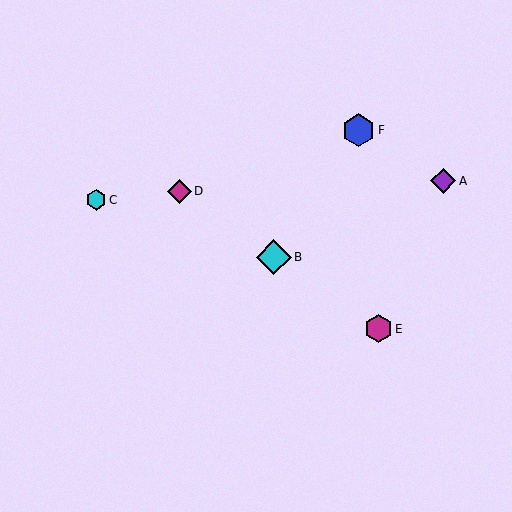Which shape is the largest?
The cyan diamond (labeled B) is the largest.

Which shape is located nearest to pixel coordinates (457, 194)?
The purple diamond (labeled A) at (443, 181) is nearest to that location.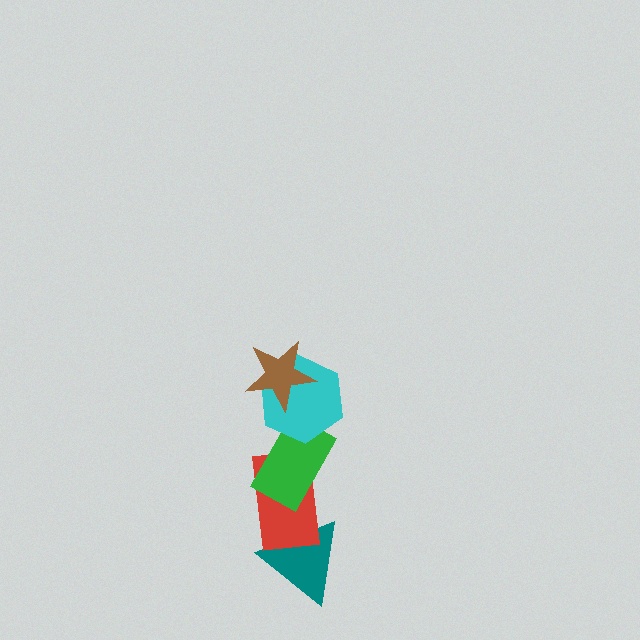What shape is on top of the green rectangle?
The cyan hexagon is on top of the green rectangle.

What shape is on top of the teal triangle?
The red rectangle is on top of the teal triangle.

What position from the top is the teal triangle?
The teal triangle is 5th from the top.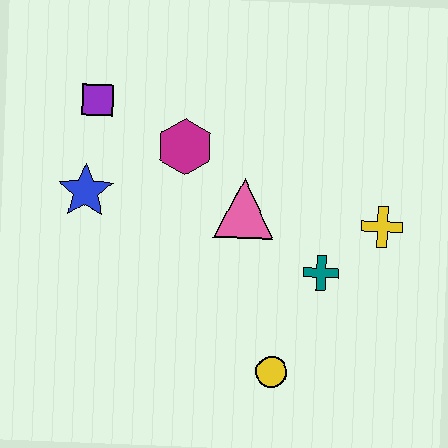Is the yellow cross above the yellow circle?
Yes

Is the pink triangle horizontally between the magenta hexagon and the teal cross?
Yes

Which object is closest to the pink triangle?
The magenta hexagon is closest to the pink triangle.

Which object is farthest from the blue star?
The yellow cross is farthest from the blue star.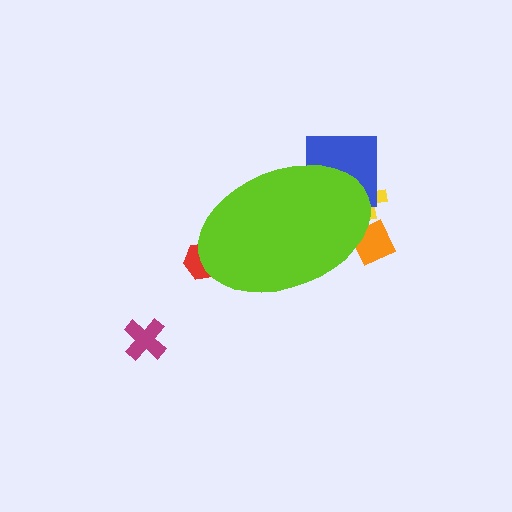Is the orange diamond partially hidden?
Yes, the orange diamond is partially hidden behind the lime ellipse.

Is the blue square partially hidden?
Yes, the blue square is partially hidden behind the lime ellipse.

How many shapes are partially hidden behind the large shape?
4 shapes are partially hidden.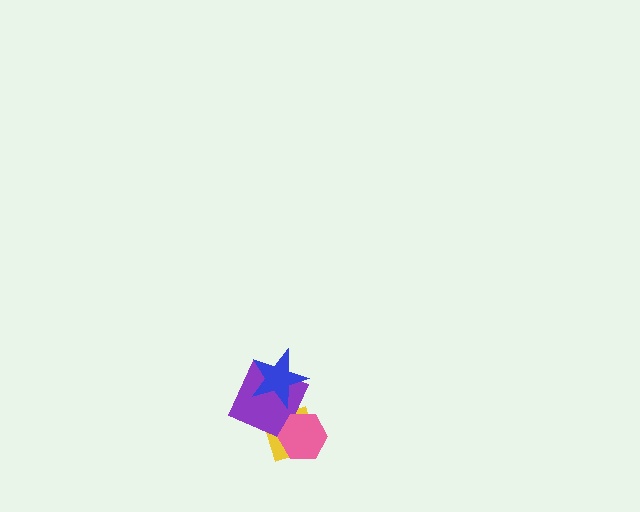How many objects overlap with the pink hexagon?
2 objects overlap with the pink hexagon.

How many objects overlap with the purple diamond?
3 objects overlap with the purple diamond.